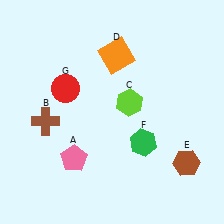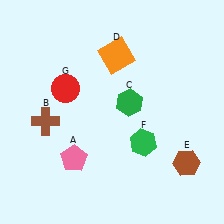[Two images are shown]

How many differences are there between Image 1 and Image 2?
There is 1 difference between the two images.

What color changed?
The hexagon (C) changed from lime in Image 1 to green in Image 2.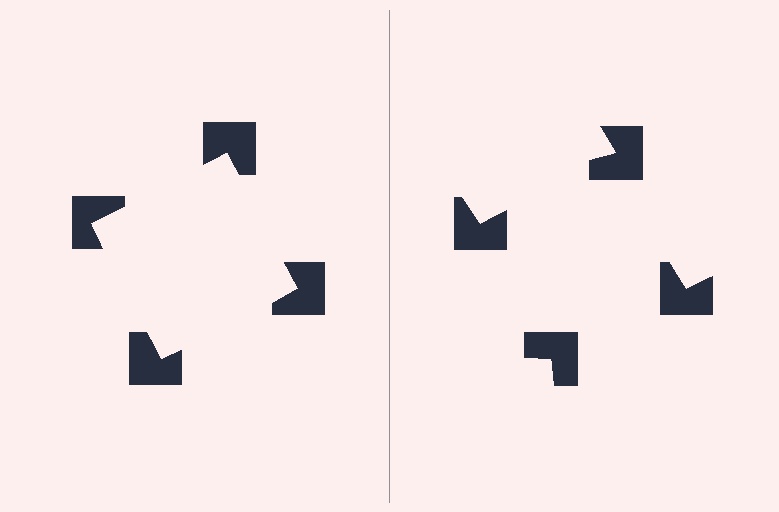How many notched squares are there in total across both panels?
8 — 4 on each side.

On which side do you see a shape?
An illusory square appears on the left side. On the right side the wedge cuts are rotated, so no coherent shape forms.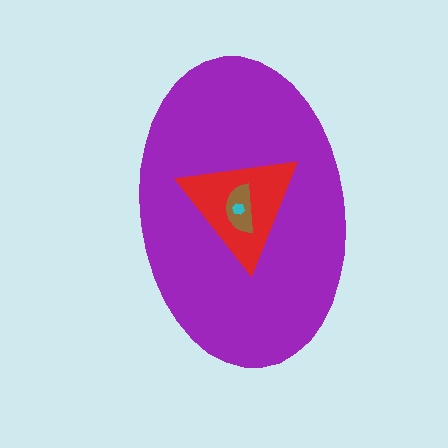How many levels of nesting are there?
4.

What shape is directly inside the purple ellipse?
The red triangle.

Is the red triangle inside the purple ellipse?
Yes.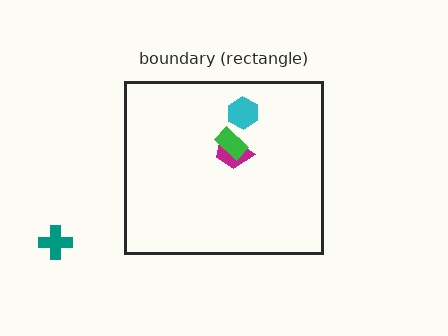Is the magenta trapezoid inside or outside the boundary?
Inside.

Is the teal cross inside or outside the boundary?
Outside.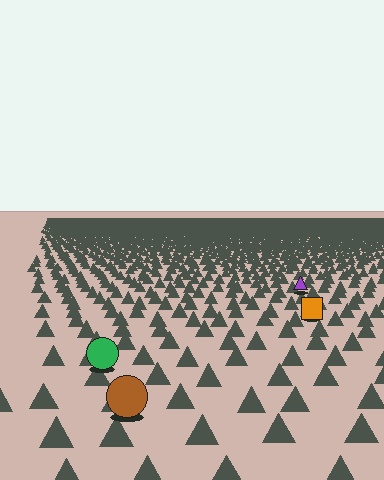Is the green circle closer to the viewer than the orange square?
Yes. The green circle is closer — you can tell from the texture gradient: the ground texture is coarser near it.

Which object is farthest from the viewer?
The purple triangle is farthest from the viewer. It appears smaller and the ground texture around it is denser.